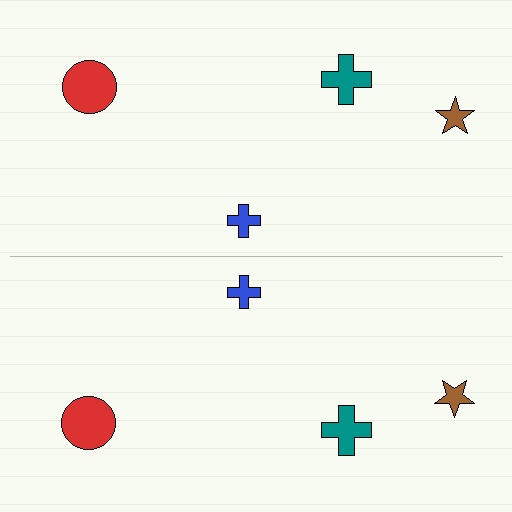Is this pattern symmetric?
Yes, this pattern has bilateral (reflection) symmetry.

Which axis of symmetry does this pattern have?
The pattern has a horizontal axis of symmetry running through the center of the image.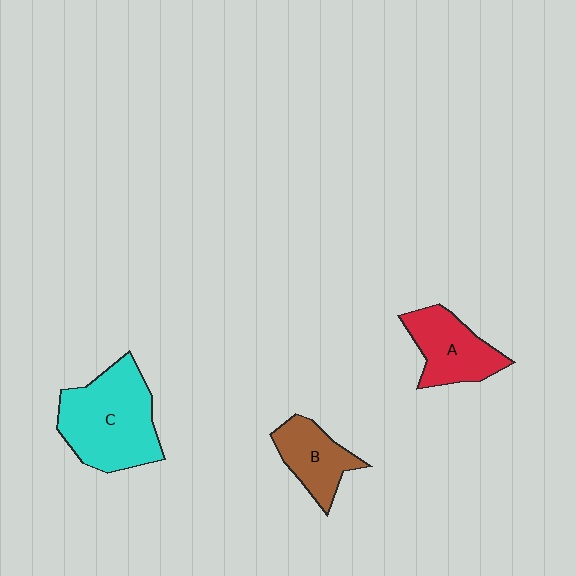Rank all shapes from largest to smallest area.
From largest to smallest: C (cyan), A (red), B (brown).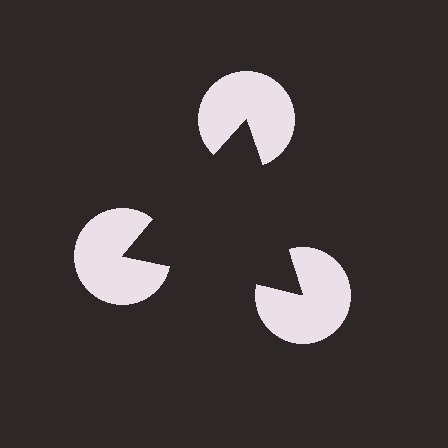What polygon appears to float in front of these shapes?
An illusory triangle — its edges are inferred from the aligned wedge cuts in the pac-man discs, not physically drawn.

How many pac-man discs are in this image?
There are 3 — one at each vertex of the illusory triangle.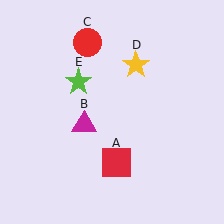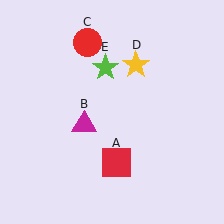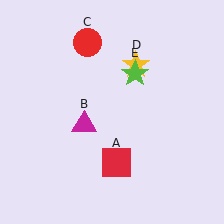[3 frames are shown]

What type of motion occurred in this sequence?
The lime star (object E) rotated clockwise around the center of the scene.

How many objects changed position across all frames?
1 object changed position: lime star (object E).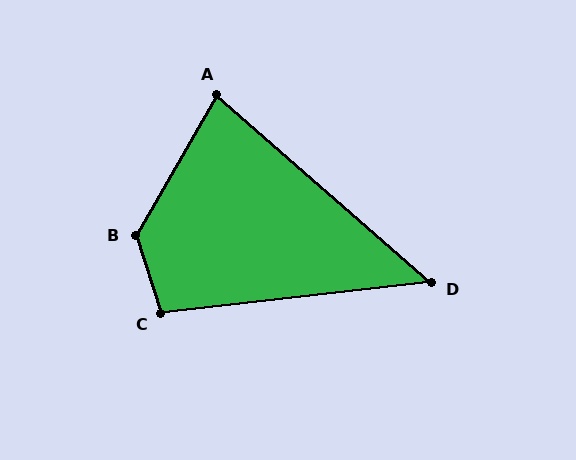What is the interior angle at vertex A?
Approximately 79 degrees (acute).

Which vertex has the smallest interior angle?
D, at approximately 48 degrees.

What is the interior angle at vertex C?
Approximately 101 degrees (obtuse).